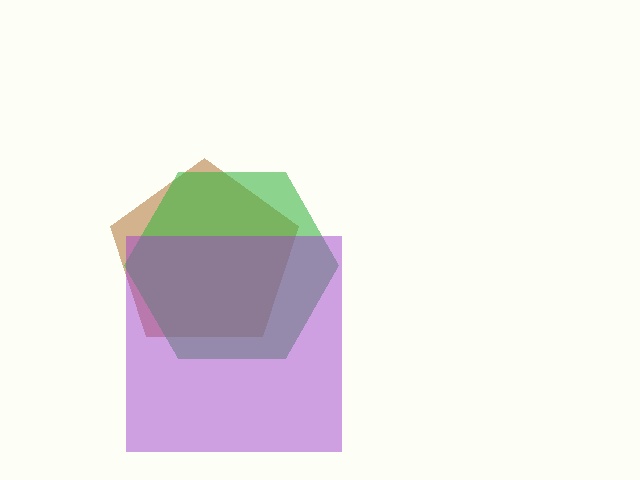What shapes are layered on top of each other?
The layered shapes are: a brown pentagon, a green hexagon, a purple square.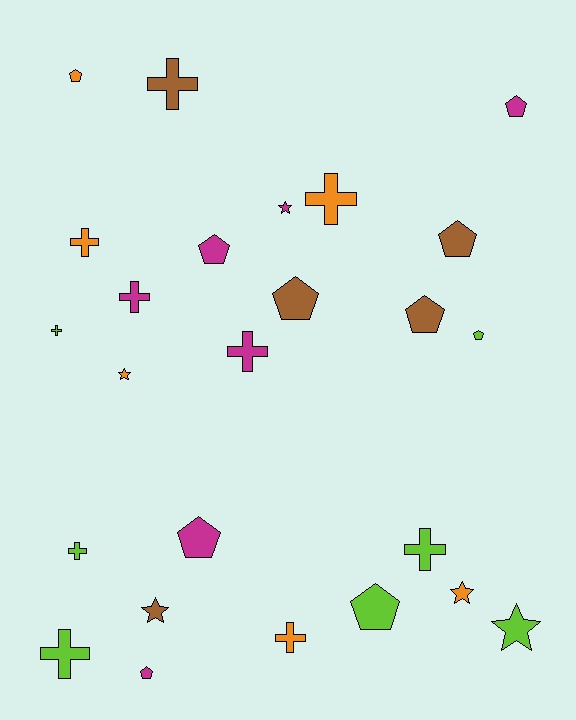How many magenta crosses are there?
There are 2 magenta crosses.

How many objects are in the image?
There are 25 objects.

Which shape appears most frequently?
Cross, with 10 objects.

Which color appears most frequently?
Magenta, with 7 objects.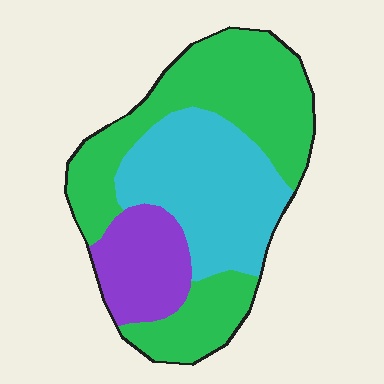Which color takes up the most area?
Green, at roughly 50%.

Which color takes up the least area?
Purple, at roughly 15%.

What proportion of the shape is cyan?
Cyan covers around 35% of the shape.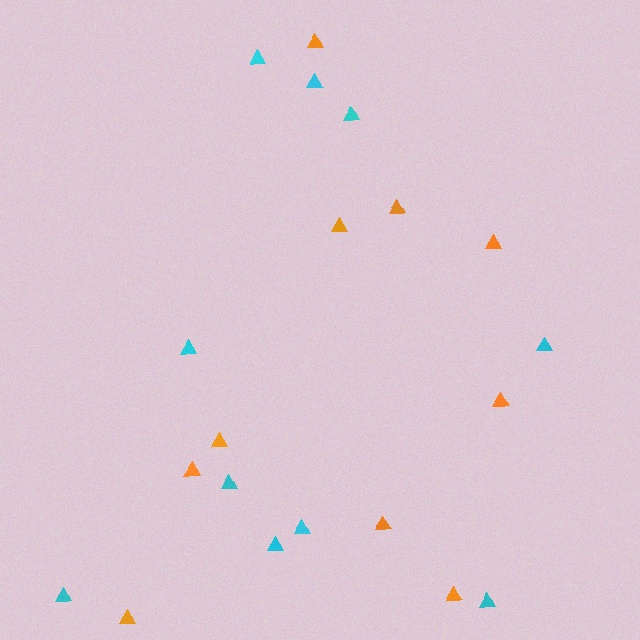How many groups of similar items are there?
There are 2 groups: one group of cyan triangles (10) and one group of orange triangles (10).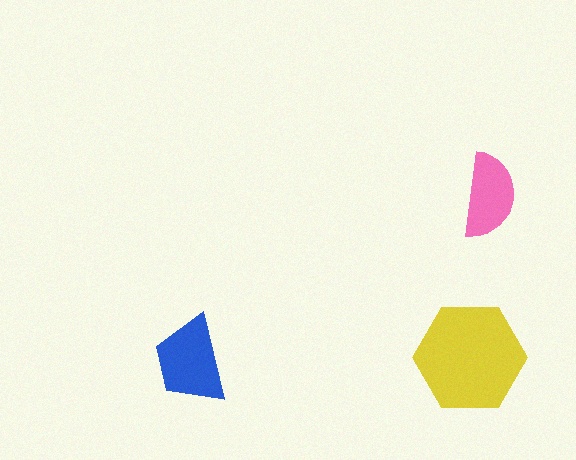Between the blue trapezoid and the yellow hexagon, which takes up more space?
The yellow hexagon.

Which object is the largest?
The yellow hexagon.